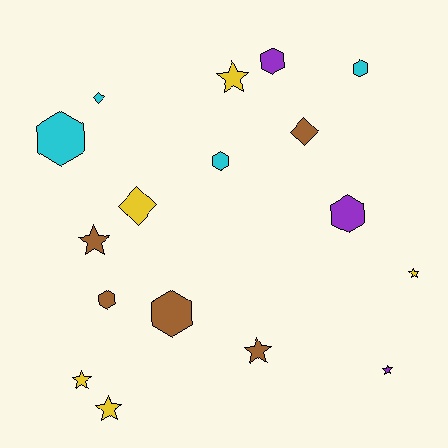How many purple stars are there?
There is 1 purple star.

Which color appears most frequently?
Yellow, with 5 objects.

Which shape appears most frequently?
Star, with 7 objects.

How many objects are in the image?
There are 17 objects.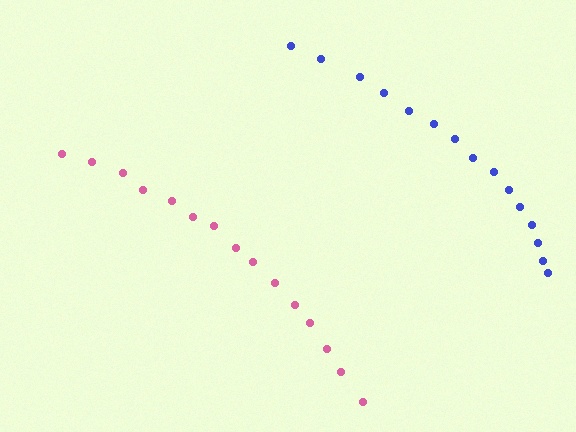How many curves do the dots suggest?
There are 2 distinct paths.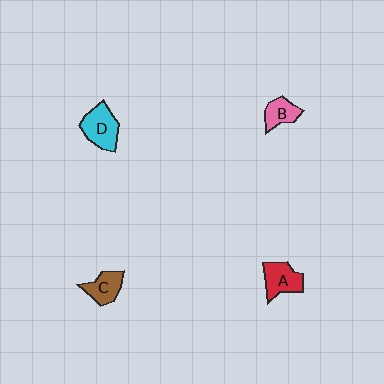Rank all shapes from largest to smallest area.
From largest to smallest: D (cyan), A (red), C (brown), B (pink).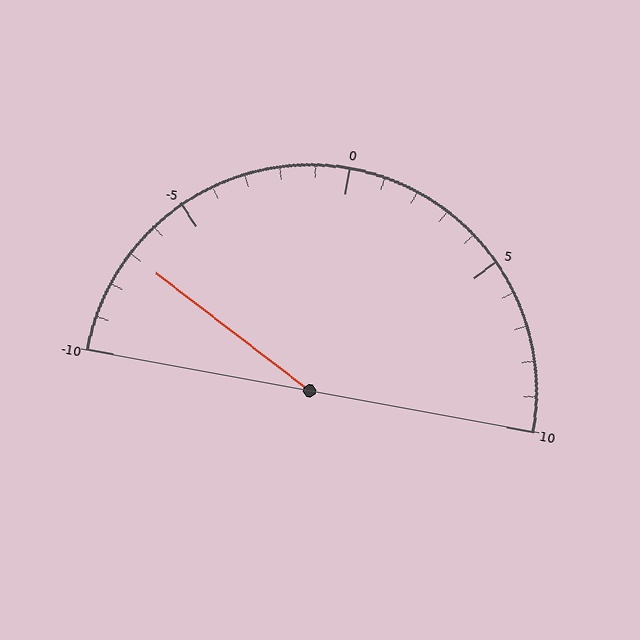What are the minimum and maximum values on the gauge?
The gauge ranges from -10 to 10.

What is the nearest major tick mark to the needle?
The nearest major tick mark is -5.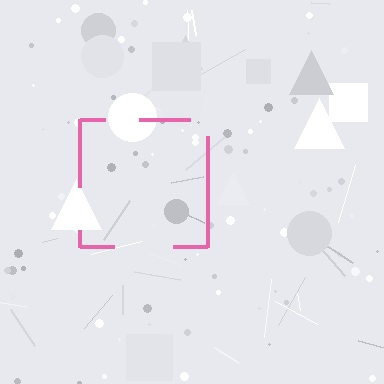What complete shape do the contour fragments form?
The contour fragments form a square.